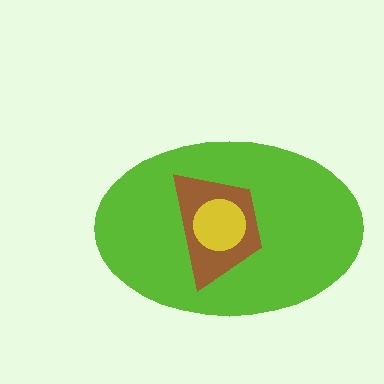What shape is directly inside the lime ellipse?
The brown trapezoid.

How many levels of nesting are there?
3.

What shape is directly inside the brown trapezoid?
The yellow circle.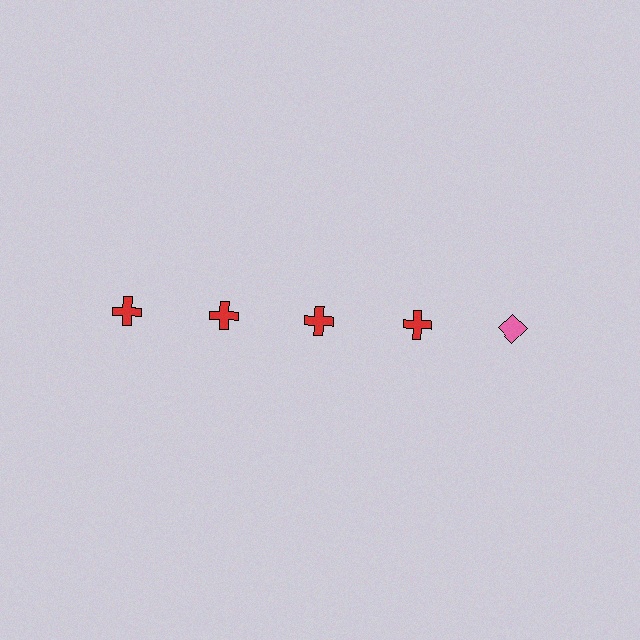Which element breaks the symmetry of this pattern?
The pink diamond in the top row, rightmost column breaks the symmetry. All other shapes are red crosses.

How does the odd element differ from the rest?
It differs in both color (pink instead of red) and shape (diamond instead of cross).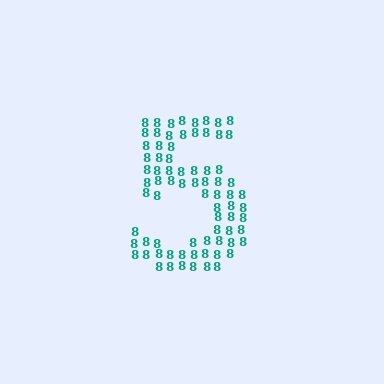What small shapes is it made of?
It is made of small digit 8's.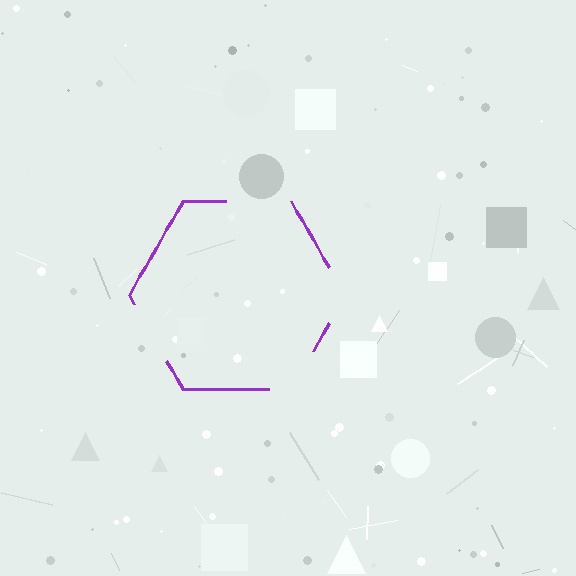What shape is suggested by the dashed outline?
The dashed outline suggests a hexagon.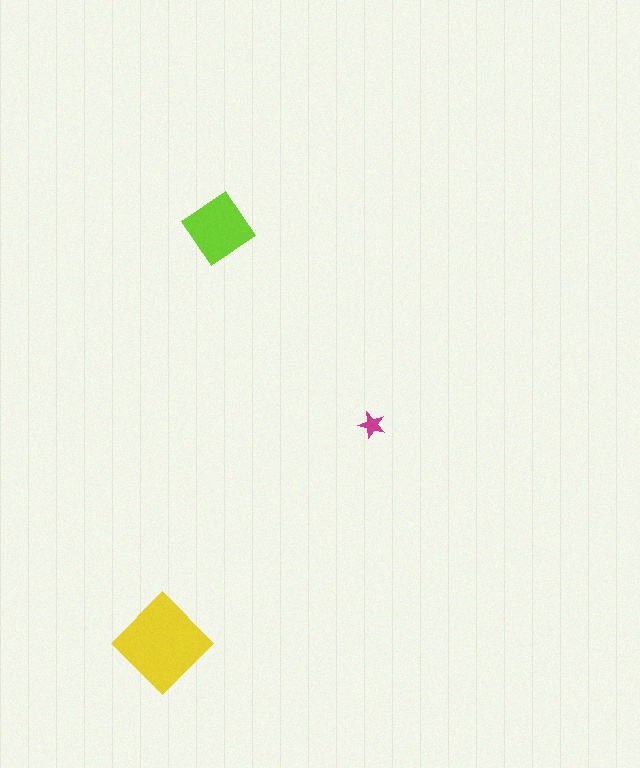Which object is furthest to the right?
The magenta star is rightmost.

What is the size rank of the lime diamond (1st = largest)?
2nd.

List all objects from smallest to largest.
The magenta star, the lime diamond, the yellow diamond.